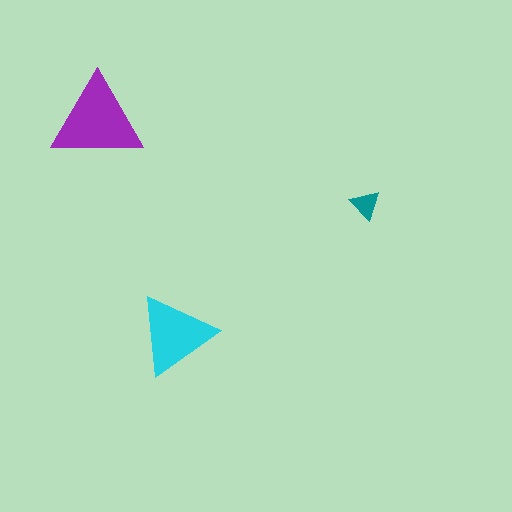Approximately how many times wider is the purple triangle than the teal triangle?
About 3 times wider.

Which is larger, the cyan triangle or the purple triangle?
The purple one.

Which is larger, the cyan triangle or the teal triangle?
The cyan one.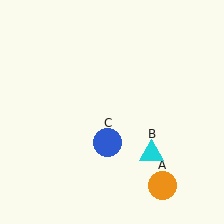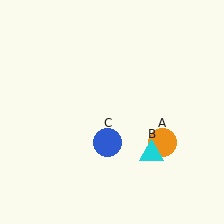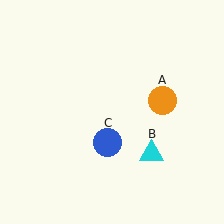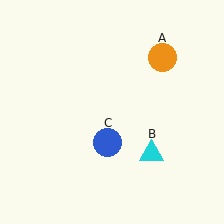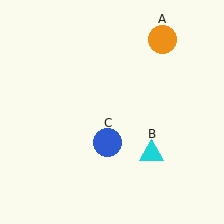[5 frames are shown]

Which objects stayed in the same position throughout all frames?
Cyan triangle (object B) and blue circle (object C) remained stationary.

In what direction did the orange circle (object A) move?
The orange circle (object A) moved up.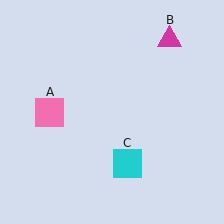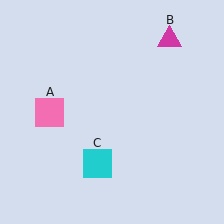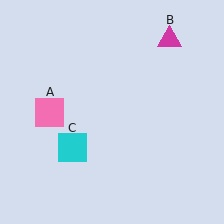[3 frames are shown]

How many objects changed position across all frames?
1 object changed position: cyan square (object C).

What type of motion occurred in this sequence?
The cyan square (object C) rotated clockwise around the center of the scene.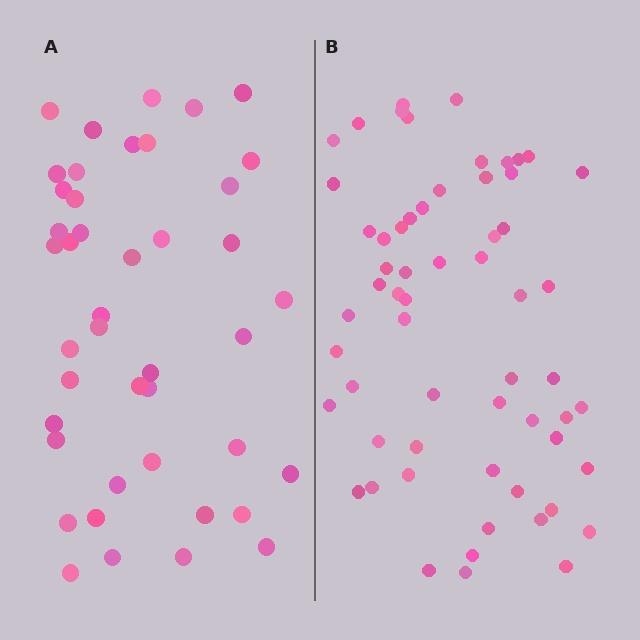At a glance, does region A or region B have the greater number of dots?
Region B (the right region) has more dots.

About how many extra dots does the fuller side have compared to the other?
Region B has approximately 15 more dots than region A.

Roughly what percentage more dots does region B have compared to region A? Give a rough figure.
About 40% more.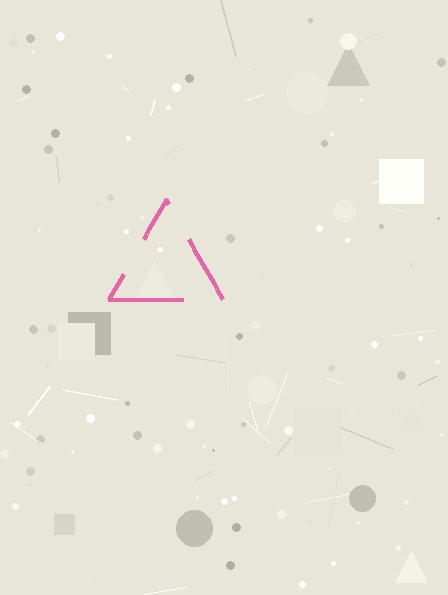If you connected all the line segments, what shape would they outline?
They would outline a triangle.